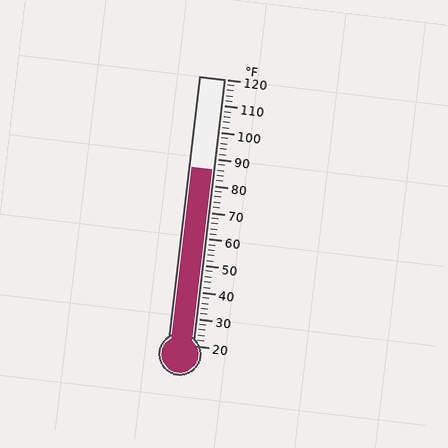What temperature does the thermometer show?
The thermometer shows approximately 86°F.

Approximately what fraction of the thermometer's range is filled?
The thermometer is filled to approximately 65% of its range.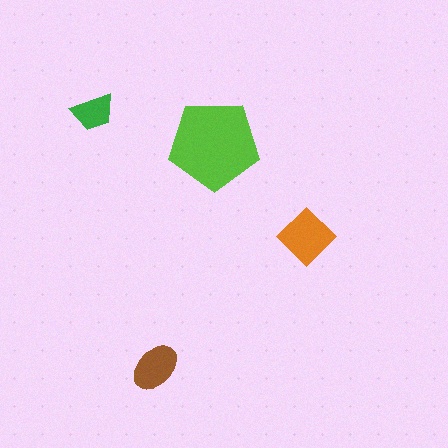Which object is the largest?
The lime pentagon.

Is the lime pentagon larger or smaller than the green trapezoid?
Larger.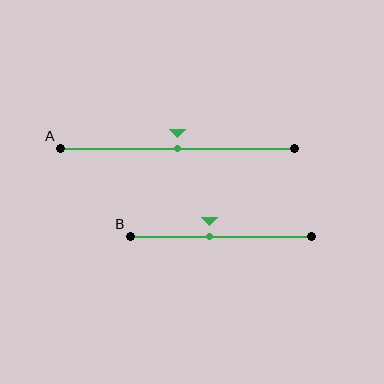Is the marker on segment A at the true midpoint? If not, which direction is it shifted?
Yes, the marker on segment A is at the true midpoint.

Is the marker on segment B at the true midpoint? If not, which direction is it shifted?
No, the marker on segment B is shifted to the left by about 6% of the segment length.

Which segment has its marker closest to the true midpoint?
Segment A has its marker closest to the true midpoint.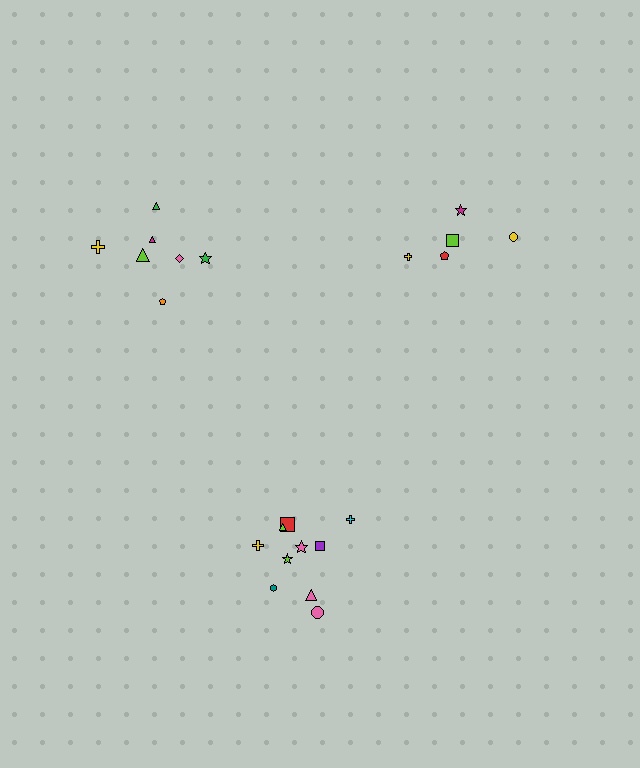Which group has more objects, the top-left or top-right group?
The top-left group.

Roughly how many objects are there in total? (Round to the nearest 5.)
Roughly 20 objects in total.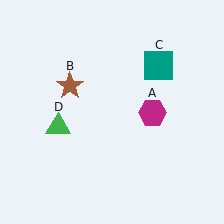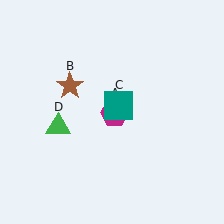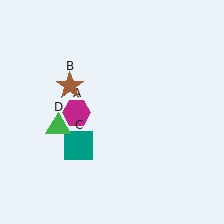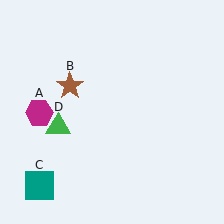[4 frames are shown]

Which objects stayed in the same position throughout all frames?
Brown star (object B) and green triangle (object D) remained stationary.